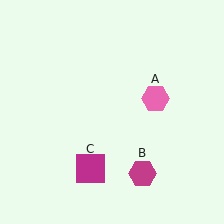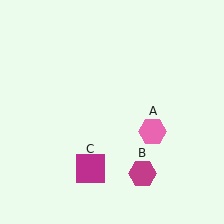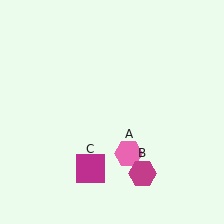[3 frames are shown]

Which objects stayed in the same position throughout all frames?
Magenta hexagon (object B) and magenta square (object C) remained stationary.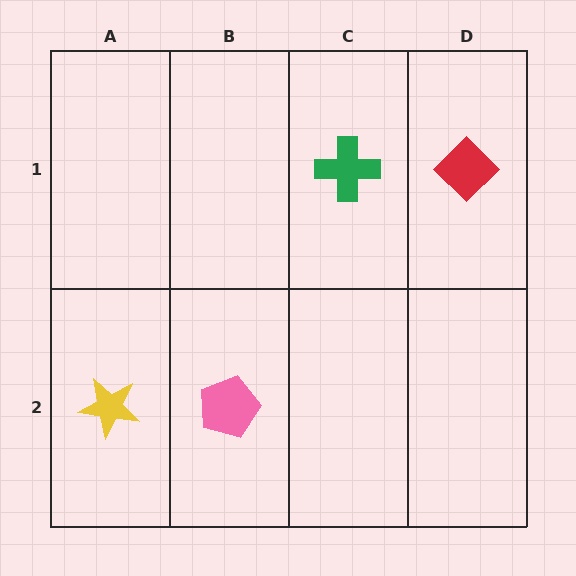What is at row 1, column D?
A red diamond.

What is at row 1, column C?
A green cross.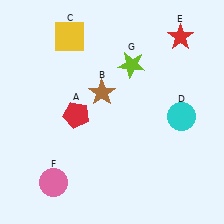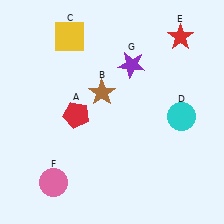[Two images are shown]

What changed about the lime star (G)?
In Image 1, G is lime. In Image 2, it changed to purple.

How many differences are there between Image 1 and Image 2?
There is 1 difference between the two images.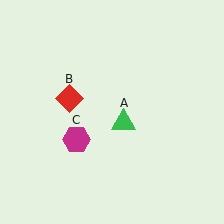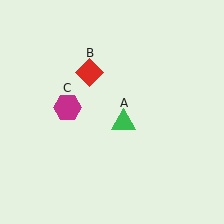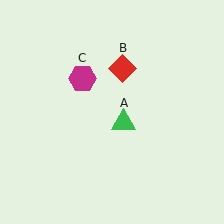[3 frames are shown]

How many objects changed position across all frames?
2 objects changed position: red diamond (object B), magenta hexagon (object C).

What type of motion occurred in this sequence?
The red diamond (object B), magenta hexagon (object C) rotated clockwise around the center of the scene.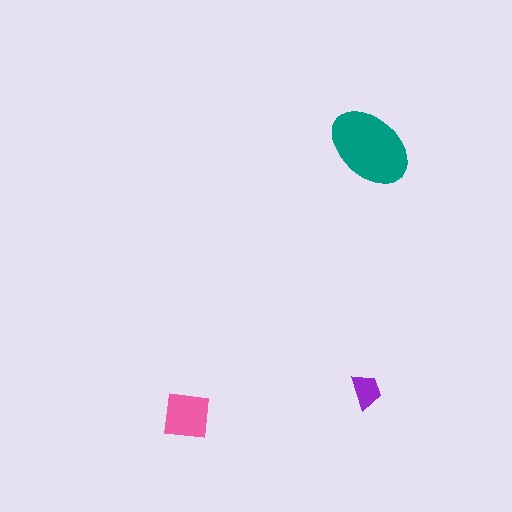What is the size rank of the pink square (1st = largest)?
2nd.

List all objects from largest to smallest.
The teal ellipse, the pink square, the purple trapezoid.